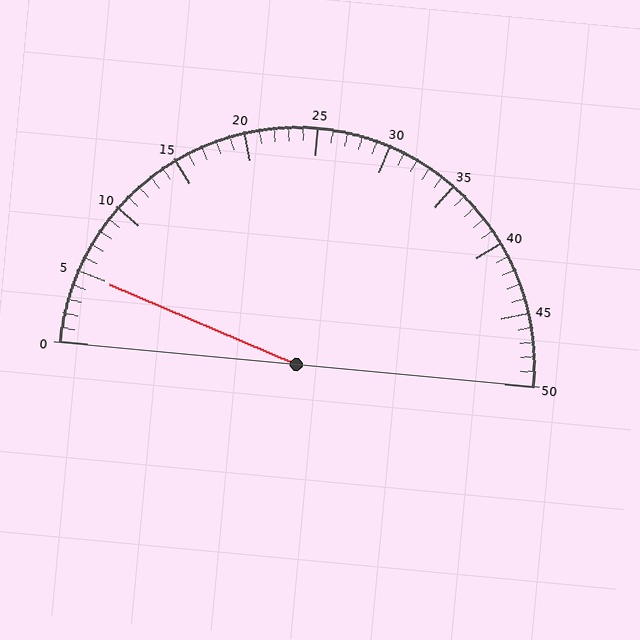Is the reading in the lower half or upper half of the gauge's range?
The reading is in the lower half of the range (0 to 50).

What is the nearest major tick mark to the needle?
The nearest major tick mark is 5.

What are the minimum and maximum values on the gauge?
The gauge ranges from 0 to 50.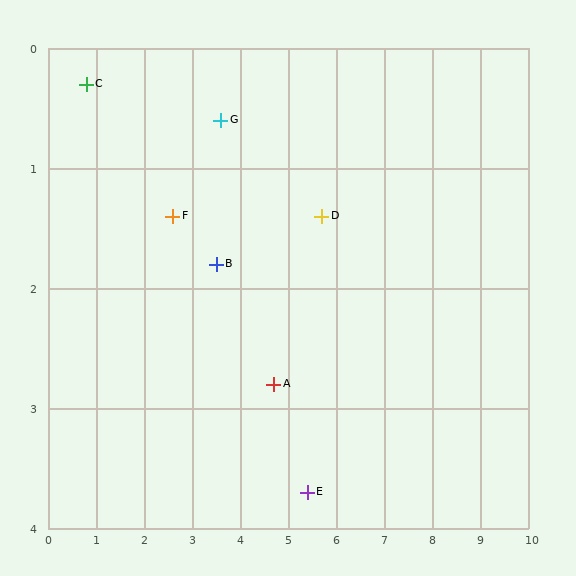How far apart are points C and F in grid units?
Points C and F are about 2.1 grid units apart.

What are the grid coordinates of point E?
Point E is at approximately (5.4, 3.7).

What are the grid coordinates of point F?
Point F is at approximately (2.6, 1.4).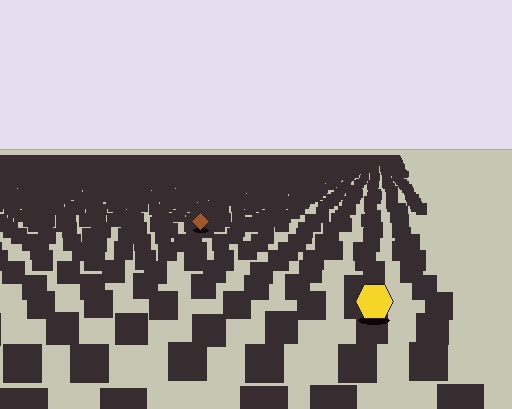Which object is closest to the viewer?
The yellow hexagon is closest. The texture marks near it are larger and more spread out.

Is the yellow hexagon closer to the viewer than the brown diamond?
Yes. The yellow hexagon is closer — you can tell from the texture gradient: the ground texture is coarser near it.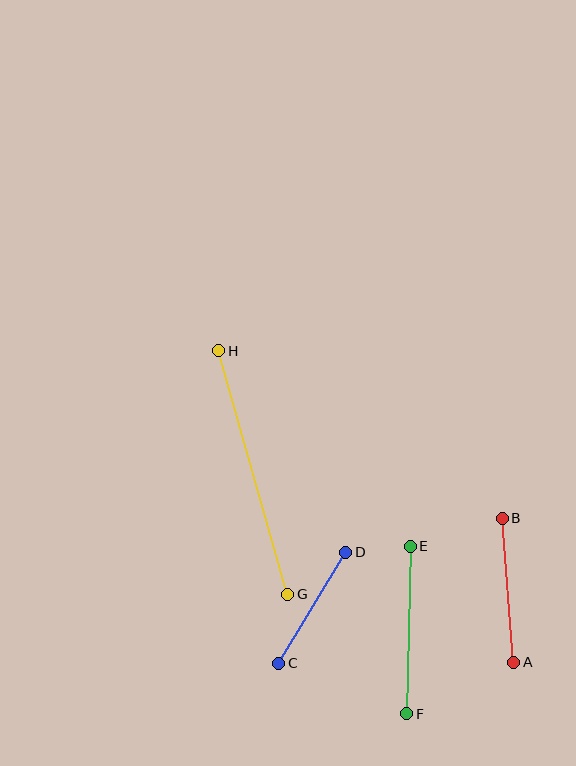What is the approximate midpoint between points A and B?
The midpoint is at approximately (508, 590) pixels.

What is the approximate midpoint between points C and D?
The midpoint is at approximately (312, 608) pixels.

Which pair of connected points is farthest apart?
Points G and H are farthest apart.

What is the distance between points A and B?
The distance is approximately 144 pixels.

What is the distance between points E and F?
The distance is approximately 167 pixels.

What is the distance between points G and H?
The distance is approximately 253 pixels.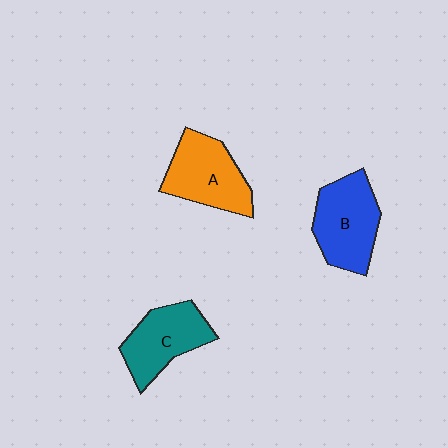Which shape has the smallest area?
Shape C (teal).